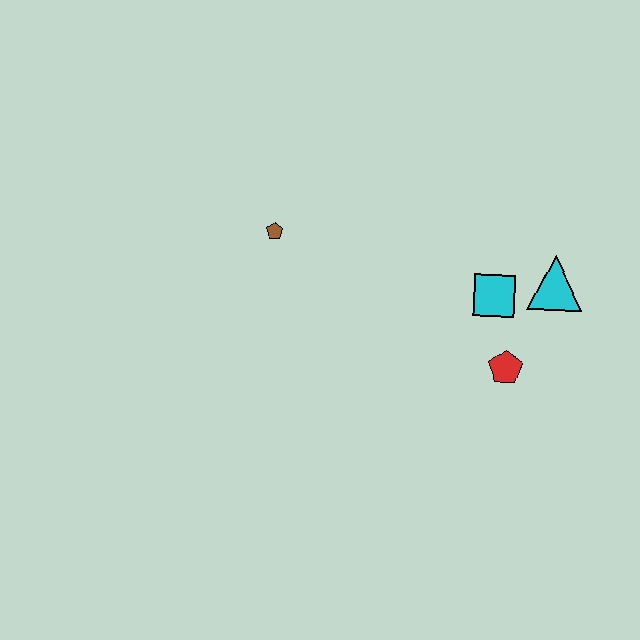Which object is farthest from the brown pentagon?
The cyan triangle is farthest from the brown pentagon.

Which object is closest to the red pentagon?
The cyan square is closest to the red pentagon.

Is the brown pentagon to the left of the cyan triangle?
Yes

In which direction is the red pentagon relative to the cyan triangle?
The red pentagon is below the cyan triangle.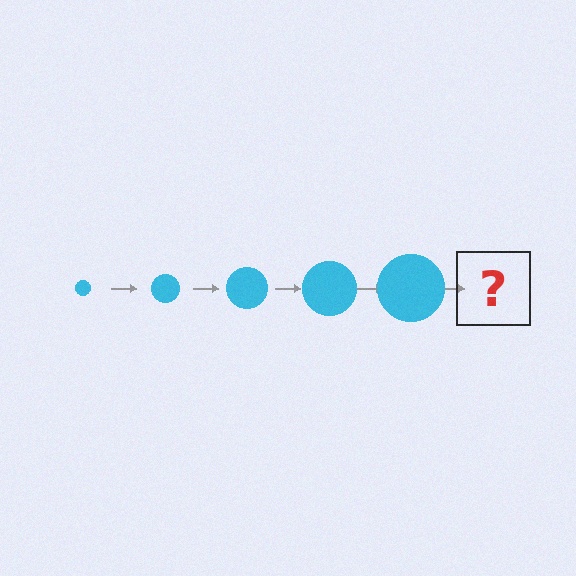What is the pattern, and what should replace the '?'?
The pattern is that the circle gets progressively larger each step. The '?' should be a cyan circle, larger than the previous one.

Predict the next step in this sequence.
The next step is a cyan circle, larger than the previous one.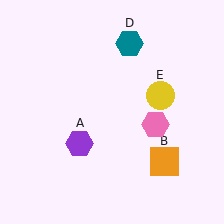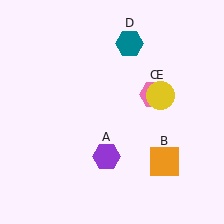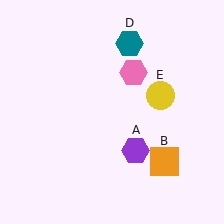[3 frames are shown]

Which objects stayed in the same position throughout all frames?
Orange square (object B) and teal hexagon (object D) and yellow circle (object E) remained stationary.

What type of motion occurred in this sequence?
The purple hexagon (object A), pink hexagon (object C) rotated counterclockwise around the center of the scene.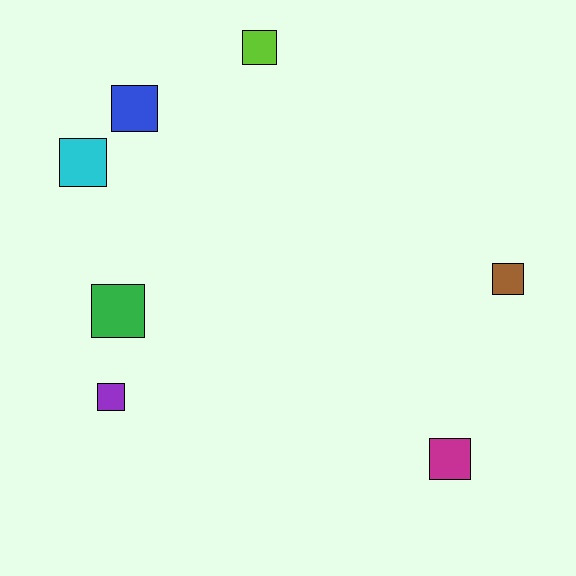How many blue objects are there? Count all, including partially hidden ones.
There is 1 blue object.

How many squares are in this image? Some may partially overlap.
There are 7 squares.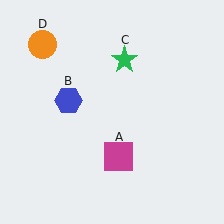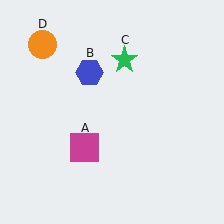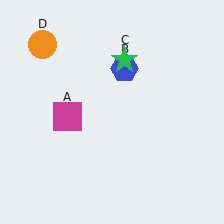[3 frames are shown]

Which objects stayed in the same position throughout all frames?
Green star (object C) and orange circle (object D) remained stationary.